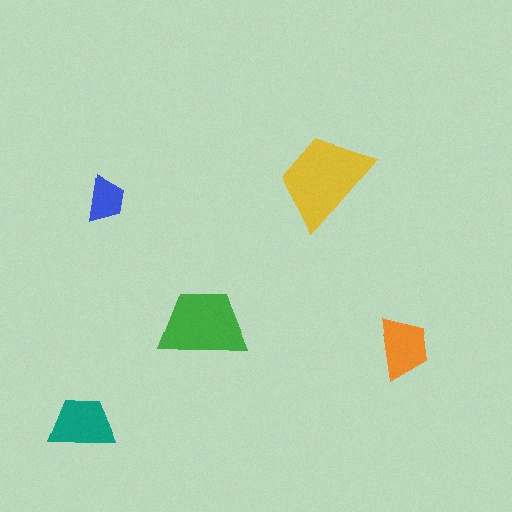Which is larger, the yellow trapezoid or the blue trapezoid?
The yellow one.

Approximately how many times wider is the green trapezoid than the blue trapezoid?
About 2 times wider.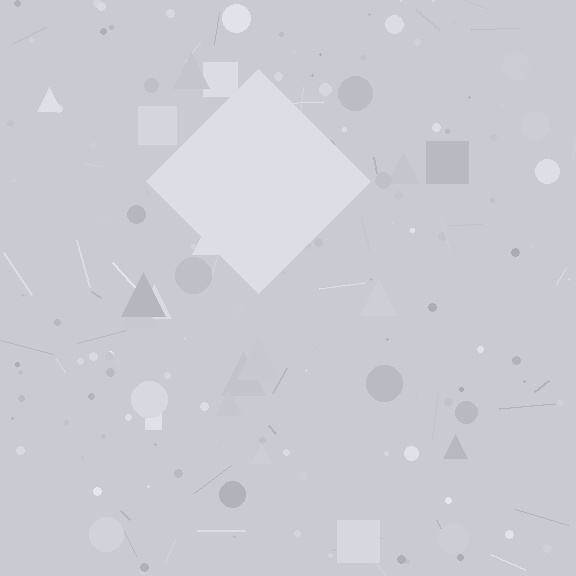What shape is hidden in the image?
A diamond is hidden in the image.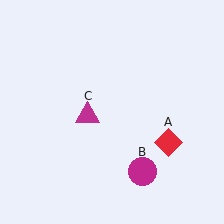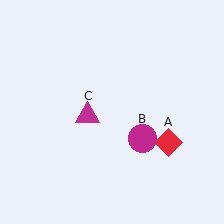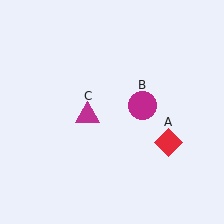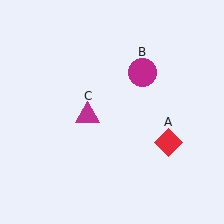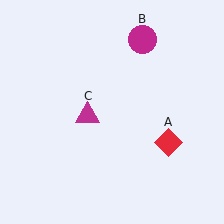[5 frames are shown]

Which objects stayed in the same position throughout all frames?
Red diamond (object A) and magenta triangle (object C) remained stationary.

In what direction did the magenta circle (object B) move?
The magenta circle (object B) moved up.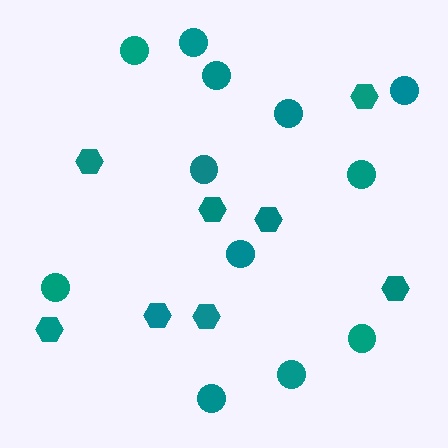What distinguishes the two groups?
There are 2 groups: one group of circles (12) and one group of hexagons (8).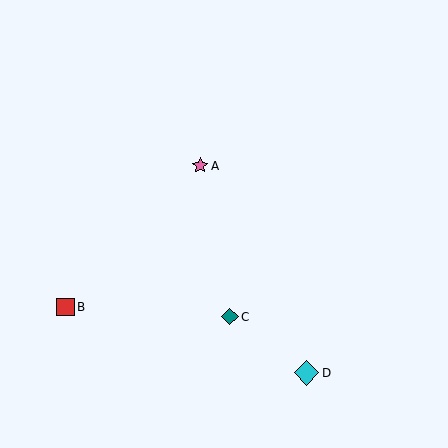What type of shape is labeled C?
Shape C is a teal diamond.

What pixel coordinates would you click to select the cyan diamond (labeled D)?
Click at (306, 373) to select the cyan diamond D.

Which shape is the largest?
The cyan diamond (labeled D) is the largest.